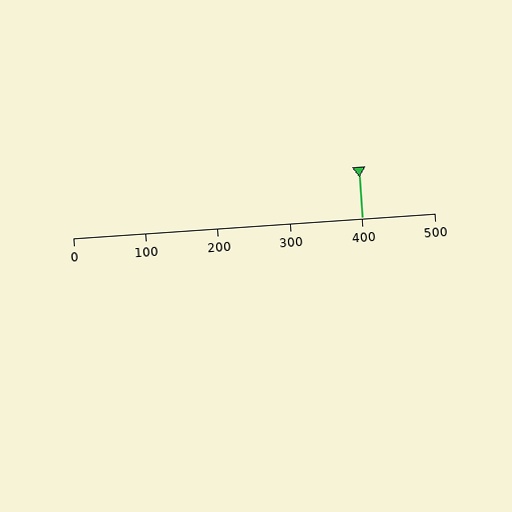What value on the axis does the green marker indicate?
The marker indicates approximately 400.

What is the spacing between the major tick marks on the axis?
The major ticks are spaced 100 apart.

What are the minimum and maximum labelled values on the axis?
The axis runs from 0 to 500.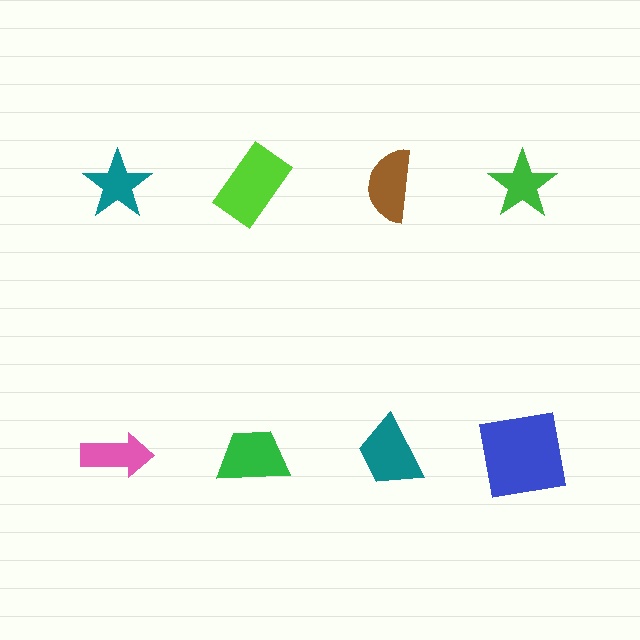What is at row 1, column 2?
A lime rectangle.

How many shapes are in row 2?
4 shapes.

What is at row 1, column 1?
A teal star.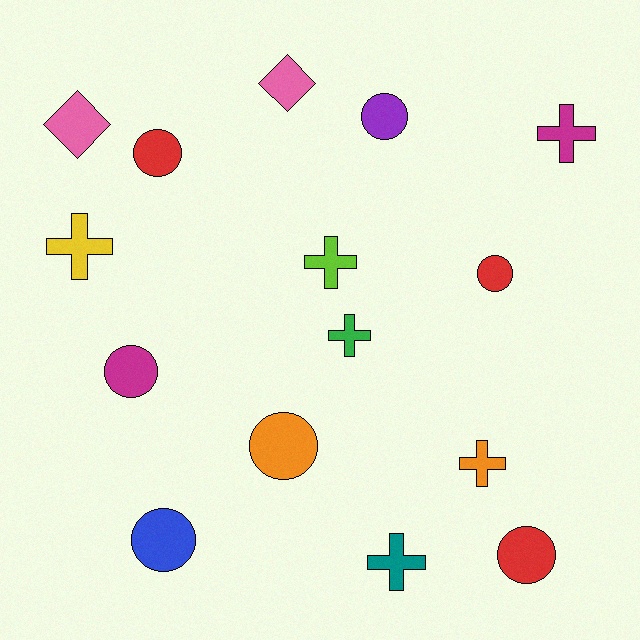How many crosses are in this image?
There are 6 crosses.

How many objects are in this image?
There are 15 objects.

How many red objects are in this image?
There are 3 red objects.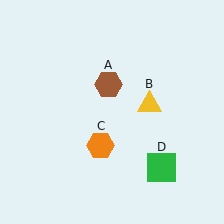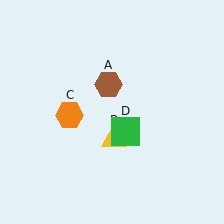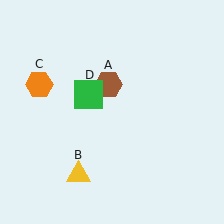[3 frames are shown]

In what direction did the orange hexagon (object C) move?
The orange hexagon (object C) moved up and to the left.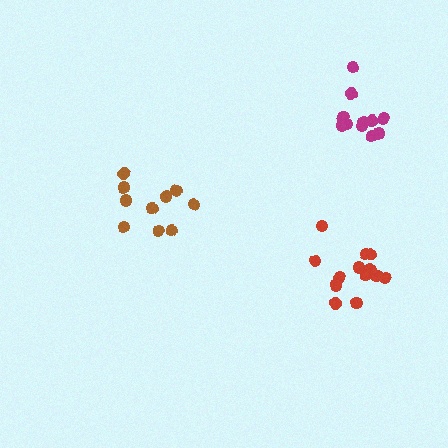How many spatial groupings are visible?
There are 3 spatial groupings.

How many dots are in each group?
Group 1: 13 dots, Group 2: 11 dots, Group 3: 10 dots (34 total).